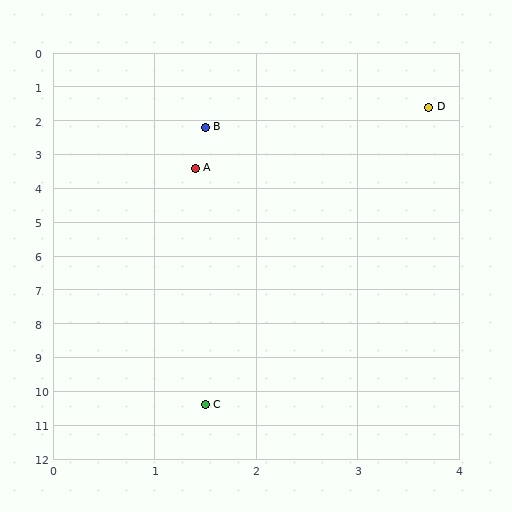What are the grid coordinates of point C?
Point C is at approximately (1.5, 10.4).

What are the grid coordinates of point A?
Point A is at approximately (1.4, 3.4).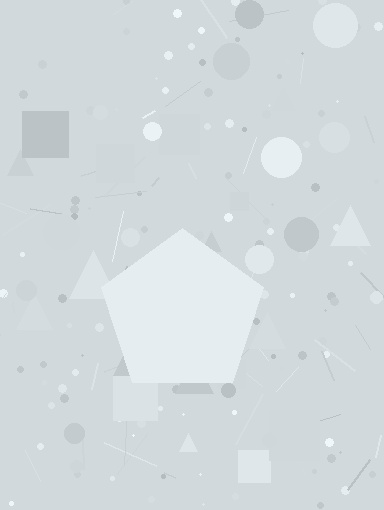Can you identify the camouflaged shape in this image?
The camouflaged shape is a pentagon.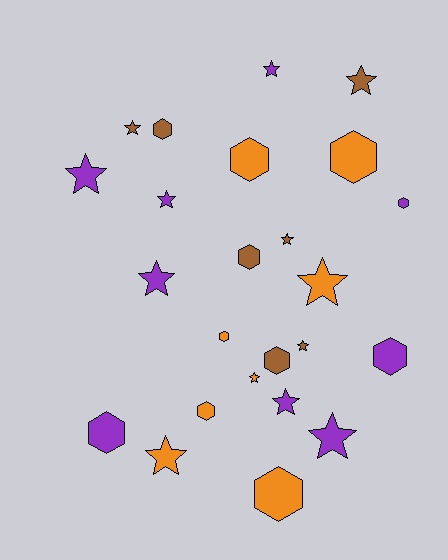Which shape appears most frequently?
Star, with 13 objects.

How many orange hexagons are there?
There are 5 orange hexagons.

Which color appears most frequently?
Purple, with 9 objects.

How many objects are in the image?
There are 24 objects.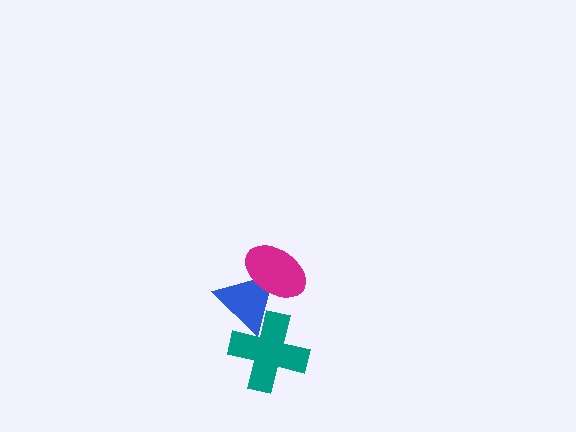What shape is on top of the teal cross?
The blue triangle is on top of the teal cross.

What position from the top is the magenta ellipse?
The magenta ellipse is 1st from the top.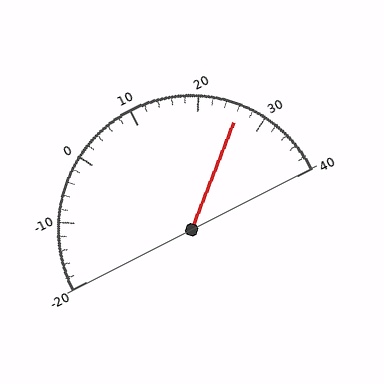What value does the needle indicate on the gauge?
The needle indicates approximately 26.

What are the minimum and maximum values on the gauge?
The gauge ranges from -20 to 40.